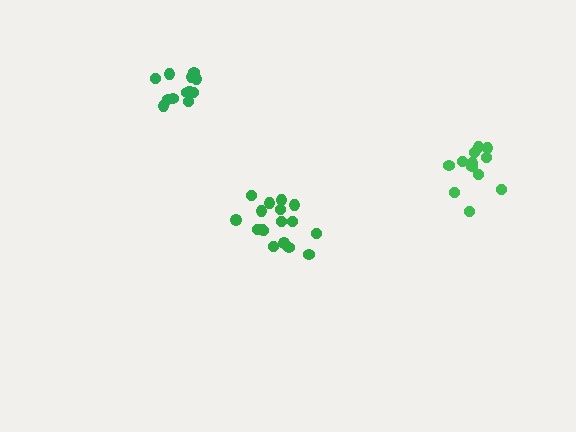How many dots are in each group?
Group 1: 17 dots, Group 2: 12 dots, Group 3: 12 dots (41 total).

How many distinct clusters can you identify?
There are 3 distinct clusters.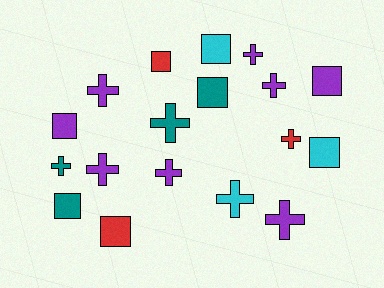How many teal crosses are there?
There are 2 teal crosses.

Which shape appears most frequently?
Cross, with 10 objects.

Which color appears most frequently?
Purple, with 8 objects.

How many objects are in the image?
There are 18 objects.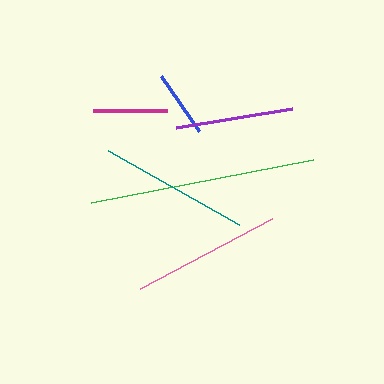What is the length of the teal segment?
The teal segment is approximately 151 pixels long.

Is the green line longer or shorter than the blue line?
The green line is longer than the blue line.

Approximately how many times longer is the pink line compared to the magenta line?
The pink line is approximately 2.0 times the length of the magenta line.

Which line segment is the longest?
The green line is the longest at approximately 226 pixels.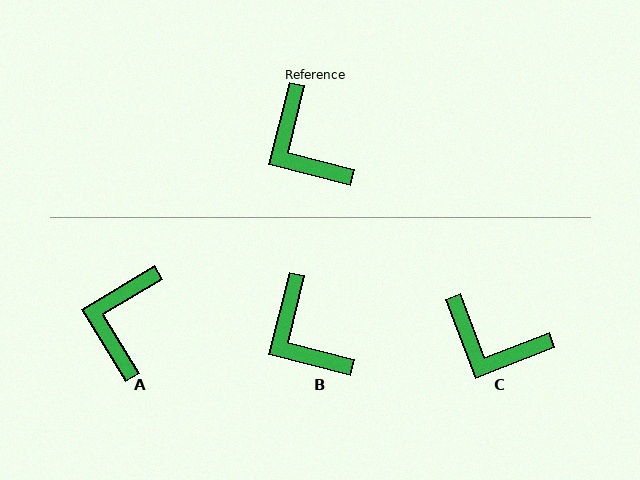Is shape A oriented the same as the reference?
No, it is off by about 45 degrees.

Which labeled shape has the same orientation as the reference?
B.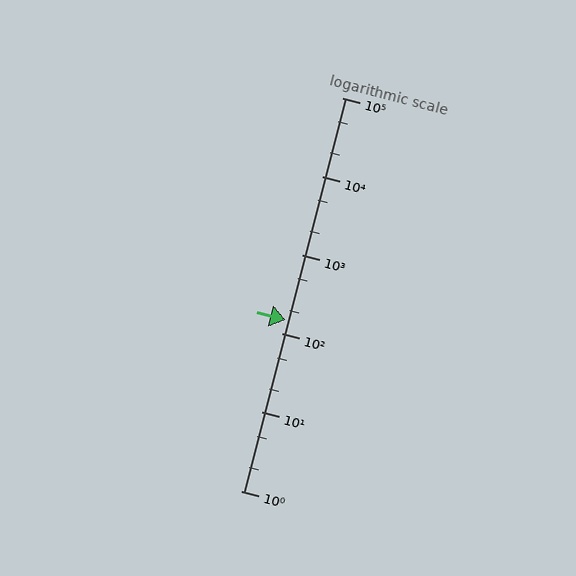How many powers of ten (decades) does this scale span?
The scale spans 5 decades, from 1 to 100000.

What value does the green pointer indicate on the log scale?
The pointer indicates approximately 150.